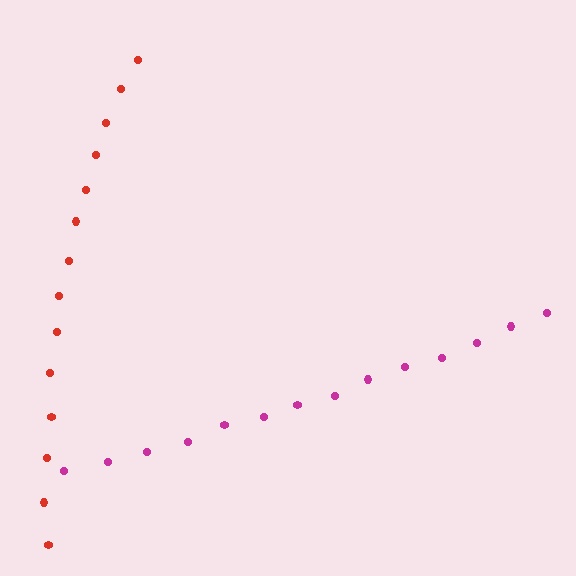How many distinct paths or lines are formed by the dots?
There are 2 distinct paths.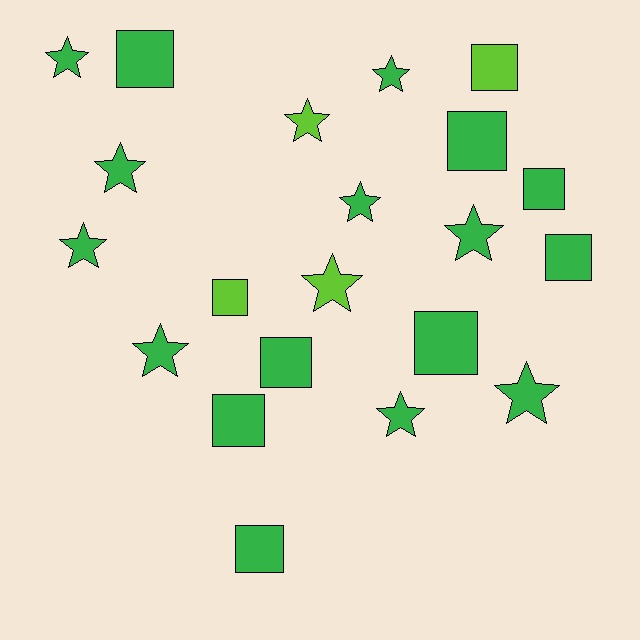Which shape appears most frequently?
Star, with 11 objects.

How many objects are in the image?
There are 21 objects.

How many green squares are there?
There are 8 green squares.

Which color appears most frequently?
Green, with 17 objects.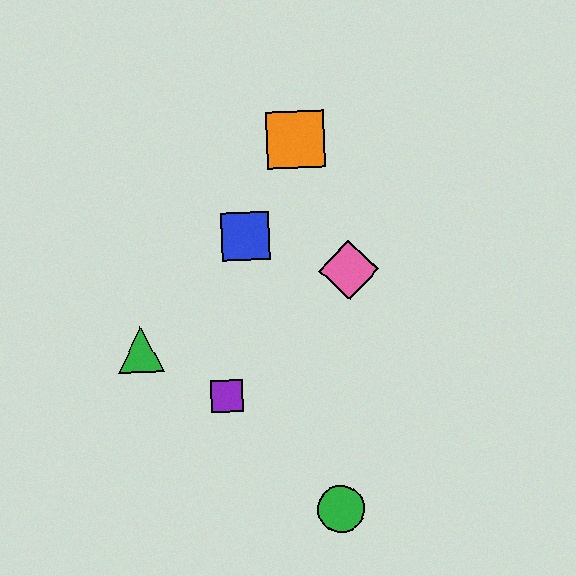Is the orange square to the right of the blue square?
Yes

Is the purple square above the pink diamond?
No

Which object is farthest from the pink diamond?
The green circle is farthest from the pink diamond.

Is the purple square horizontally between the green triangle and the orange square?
Yes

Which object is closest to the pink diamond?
The blue square is closest to the pink diamond.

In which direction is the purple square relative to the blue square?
The purple square is below the blue square.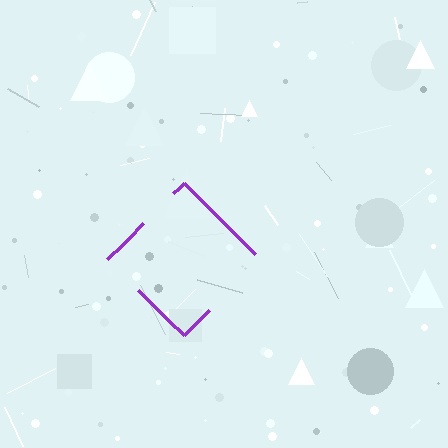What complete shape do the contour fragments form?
The contour fragments form a diamond.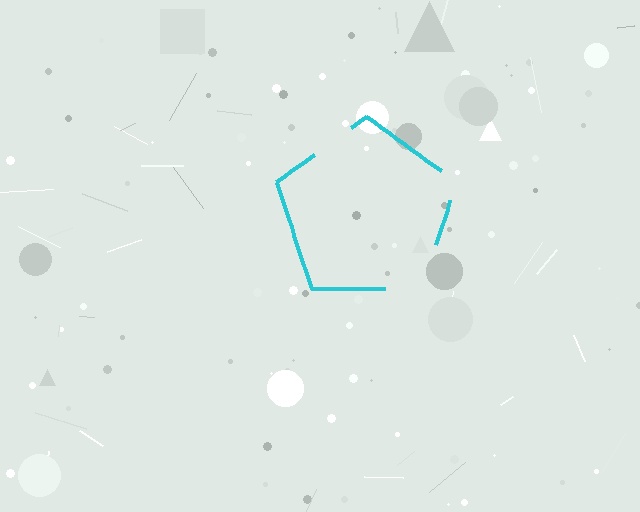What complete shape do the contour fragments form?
The contour fragments form a pentagon.